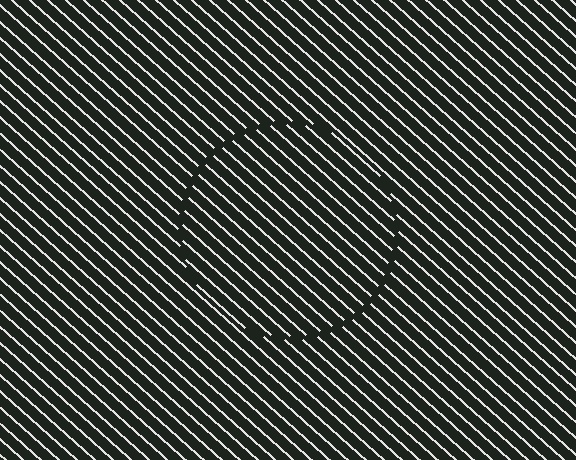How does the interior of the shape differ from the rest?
The interior of the shape contains the same grating, shifted by half a period — the contour is defined by the phase discontinuity where line-ends from the inner and outer gratings abut.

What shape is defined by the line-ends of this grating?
An illusory circle. The interior of the shape contains the same grating, shifted by half a period — the contour is defined by the phase discontinuity where line-ends from the inner and outer gratings abut.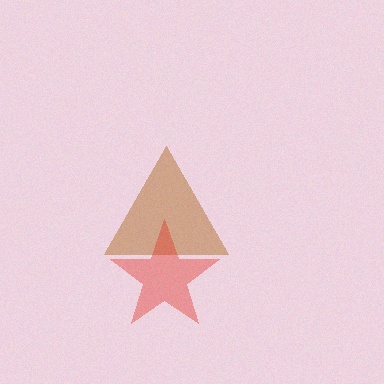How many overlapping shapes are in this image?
There are 2 overlapping shapes in the image.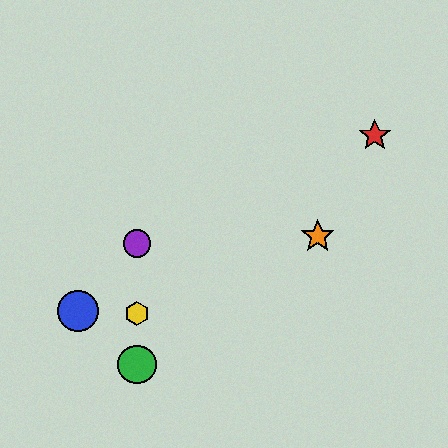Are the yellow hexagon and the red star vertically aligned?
No, the yellow hexagon is at x≈137 and the red star is at x≈375.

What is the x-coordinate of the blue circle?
The blue circle is at x≈78.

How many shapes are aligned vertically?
3 shapes (the green circle, the yellow hexagon, the purple circle) are aligned vertically.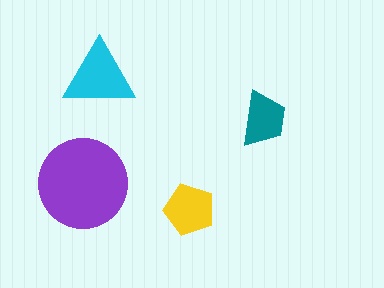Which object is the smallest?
The teal trapezoid.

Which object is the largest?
The purple circle.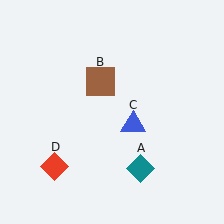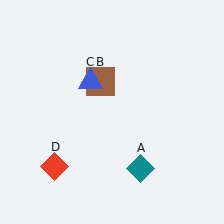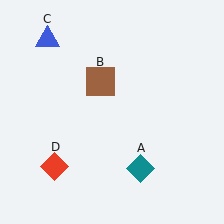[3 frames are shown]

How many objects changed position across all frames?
1 object changed position: blue triangle (object C).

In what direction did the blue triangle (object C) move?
The blue triangle (object C) moved up and to the left.